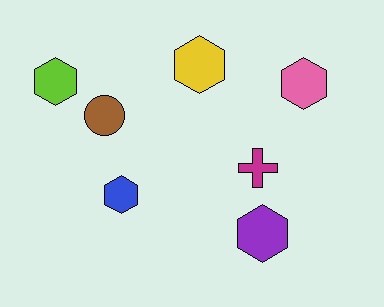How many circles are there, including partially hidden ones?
There is 1 circle.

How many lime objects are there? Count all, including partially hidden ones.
There is 1 lime object.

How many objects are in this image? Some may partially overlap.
There are 7 objects.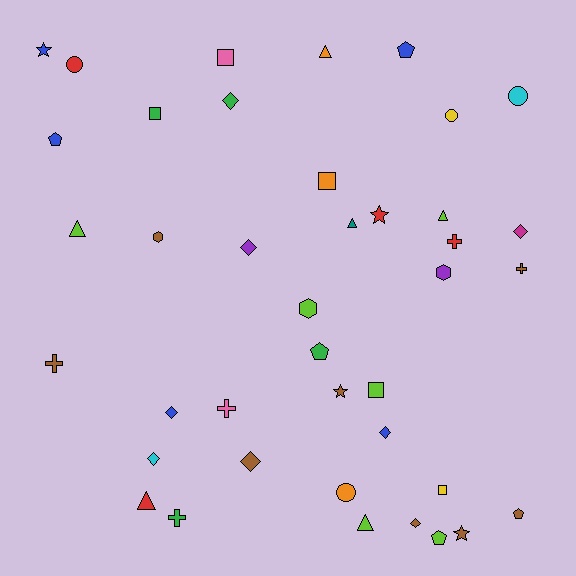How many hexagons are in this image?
There are 3 hexagons.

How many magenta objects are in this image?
There is 1 magenta object.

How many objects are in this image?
There are 40 objects.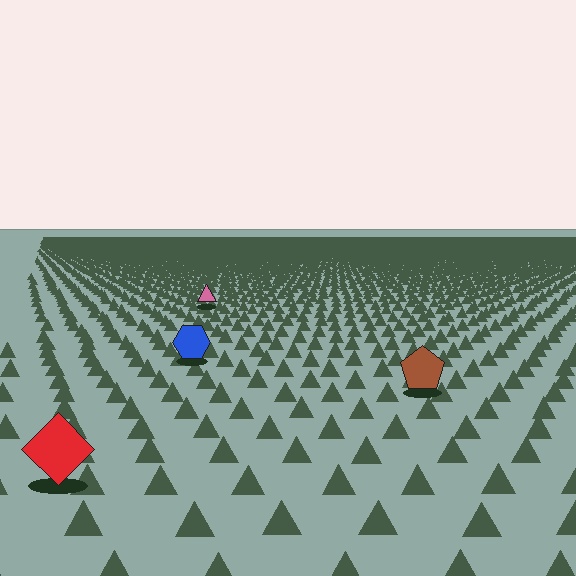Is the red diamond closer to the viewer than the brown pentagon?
Yes. The red diamond is closer — you can tell from the texture gradient: the ground texture is coarser near it.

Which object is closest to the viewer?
The red diamond is closest. The texture marks near it are larger and more spread out.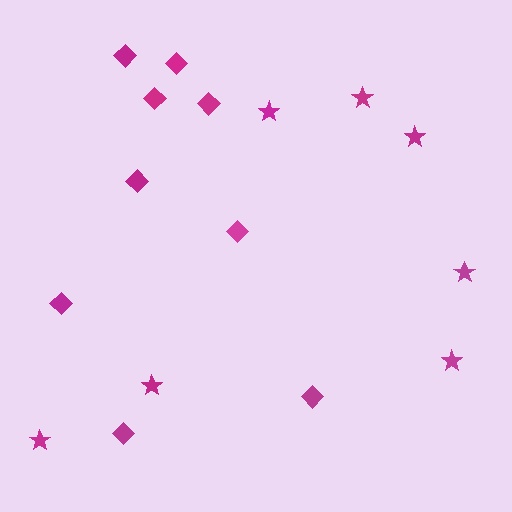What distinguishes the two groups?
There are 2 groups: one group of stars (7) and one group of diamonds (9).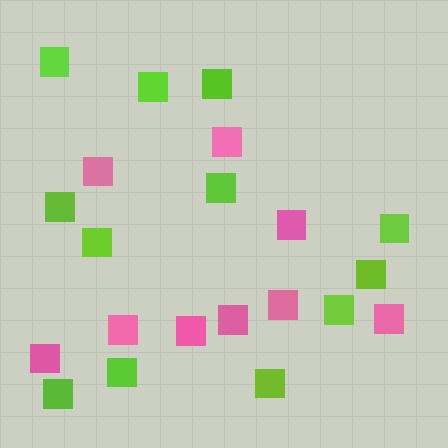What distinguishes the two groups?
There are 2 groups: one group of pink squares (9) and one group of lime squares (12).